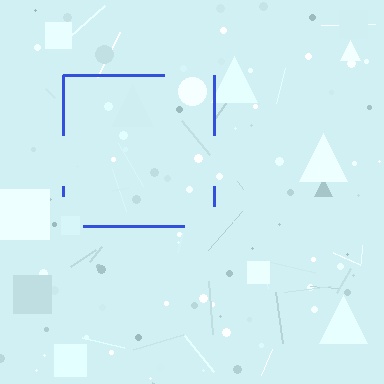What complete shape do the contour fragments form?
The contour fragments form a square.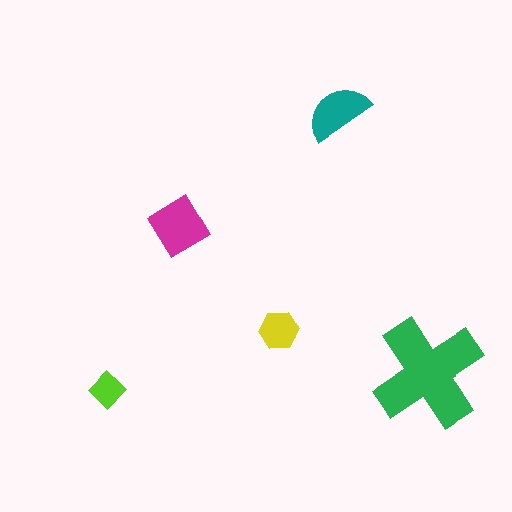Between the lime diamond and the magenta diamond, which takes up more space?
The magenta diamond.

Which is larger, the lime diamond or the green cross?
The green cross.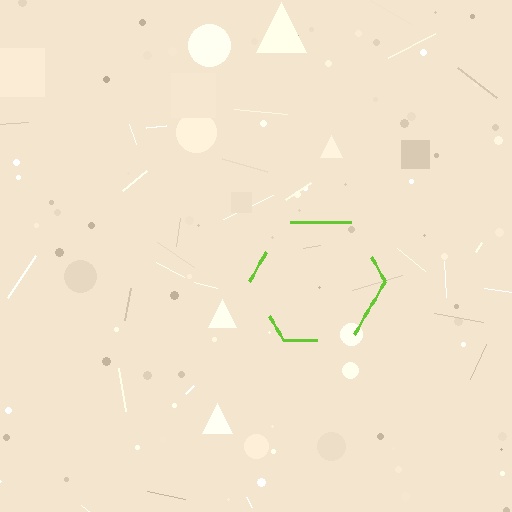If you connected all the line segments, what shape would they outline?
They would outline a hexagon.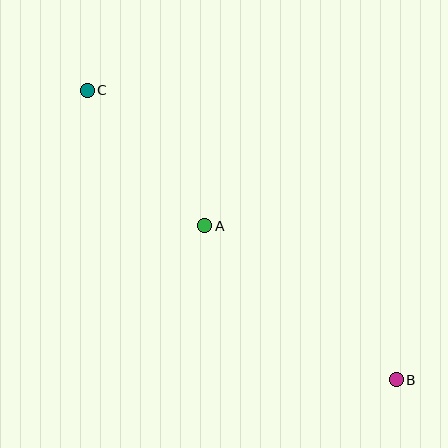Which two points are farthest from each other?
Points B and C are farthest from each other.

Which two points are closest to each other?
Points A and C are closest to each other.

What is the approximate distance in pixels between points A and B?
The distance between A and B is approximately 246 pixels.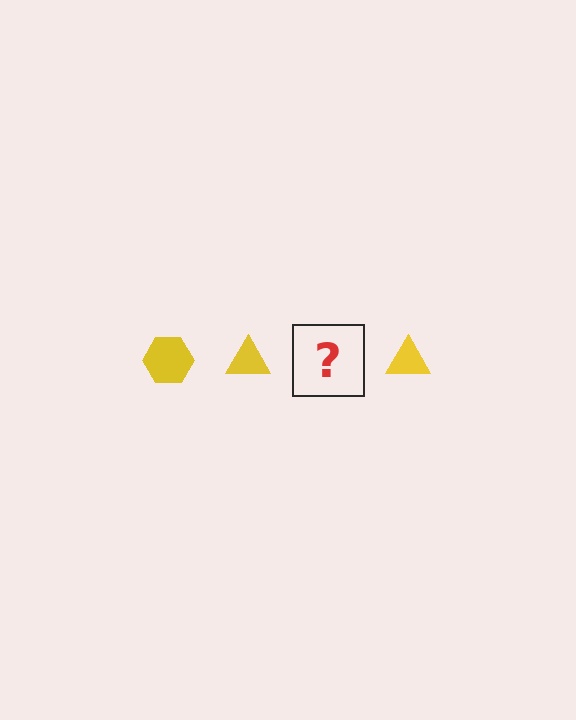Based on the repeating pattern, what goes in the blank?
The blank should be a yellow hexagon.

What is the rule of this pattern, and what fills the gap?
The rule is that the pattern cycles through hexagon, triangle shapes in yellow. The gap should be filled with a yellow hexagon.